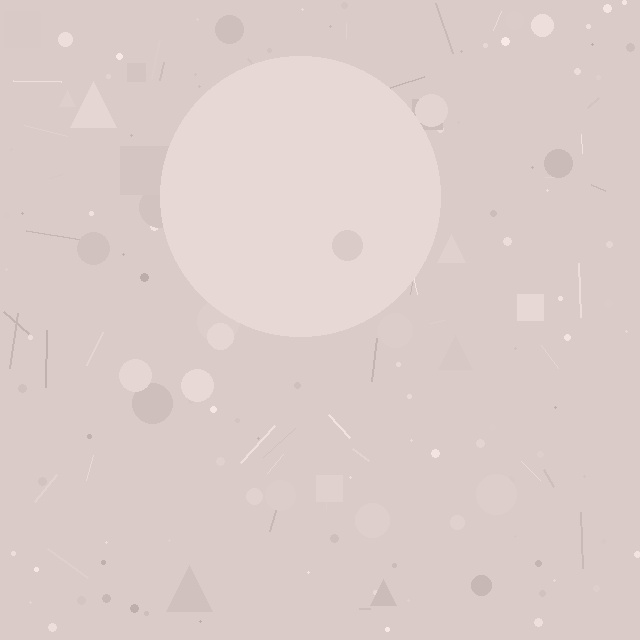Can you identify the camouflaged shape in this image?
The camouflaged shape is a circle.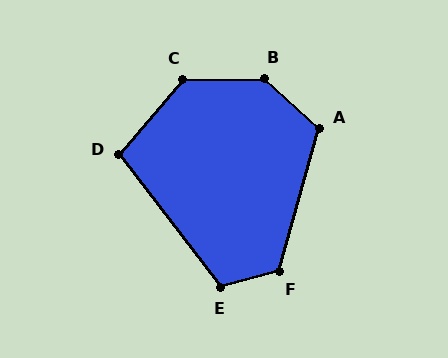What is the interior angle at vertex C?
Approximately 131 degrees (obtuse).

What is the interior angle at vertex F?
Approximately 120 degrees (obtuse).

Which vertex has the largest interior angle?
B, at approximately 138 degrees.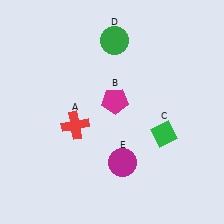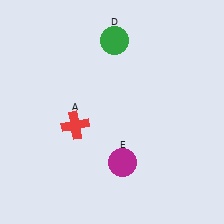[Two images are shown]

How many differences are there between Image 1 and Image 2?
There are 2 differences between the two images.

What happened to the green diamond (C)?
The green diamond (C) was removed in Image 2. It was in the bottom-right area of Image 1.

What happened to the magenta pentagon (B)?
The magenta pentagon (B) was removed in Image 2. It was in the top-right area of Image 1.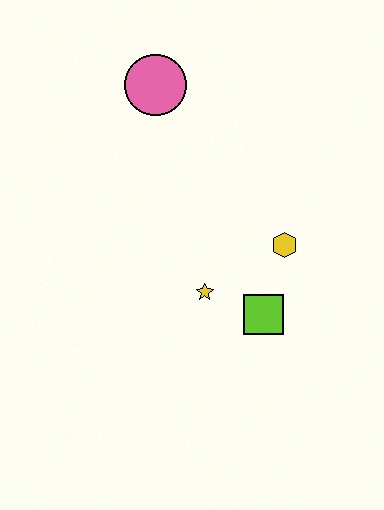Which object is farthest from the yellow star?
The pink circle is farthest from the yellow star.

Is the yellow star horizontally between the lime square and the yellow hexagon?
No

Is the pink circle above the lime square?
Yes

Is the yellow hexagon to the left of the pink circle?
No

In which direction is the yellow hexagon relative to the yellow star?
The yellow hexagon is to the right of the yellow star.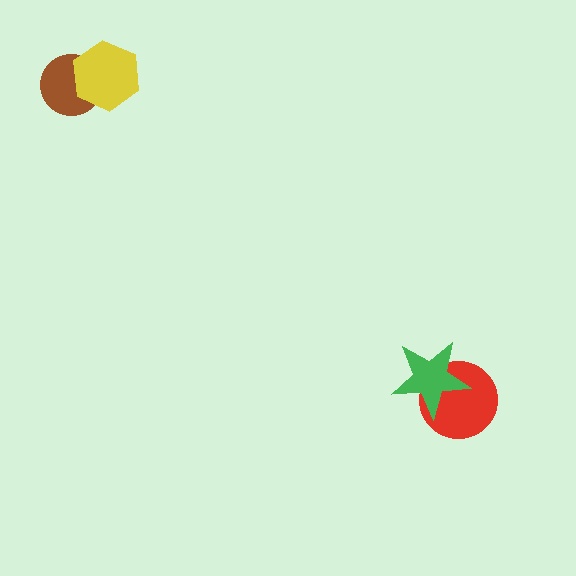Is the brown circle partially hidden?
Yes, it is partially covered by another shape.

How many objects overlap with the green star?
1 object overlaps with the green star.